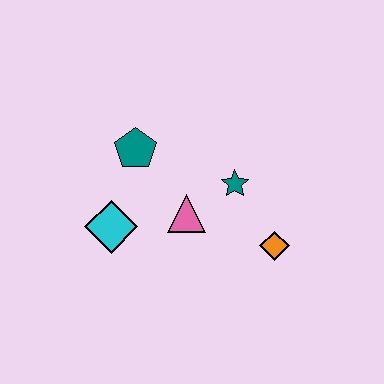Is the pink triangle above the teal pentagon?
No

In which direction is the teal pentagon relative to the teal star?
The teal pentagon is to the left of the teal star.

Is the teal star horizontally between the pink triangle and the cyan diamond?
No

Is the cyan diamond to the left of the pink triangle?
Yes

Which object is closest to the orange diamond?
The teal star is closest to the orange diamond.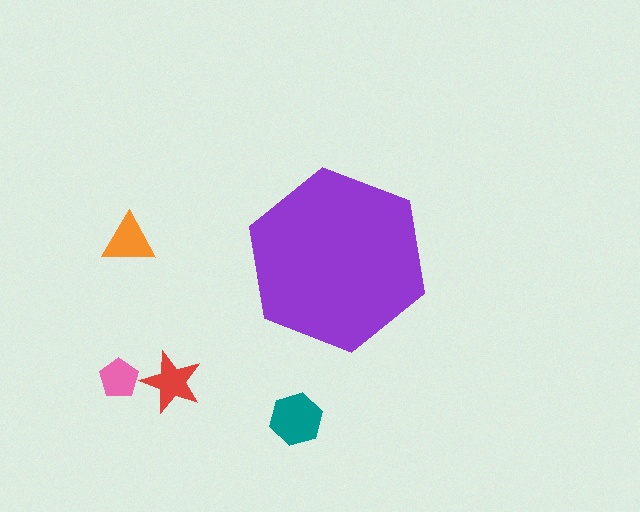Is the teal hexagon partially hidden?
No, the teal hexagon is fully visible.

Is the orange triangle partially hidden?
No, the orange triangle is fully visible.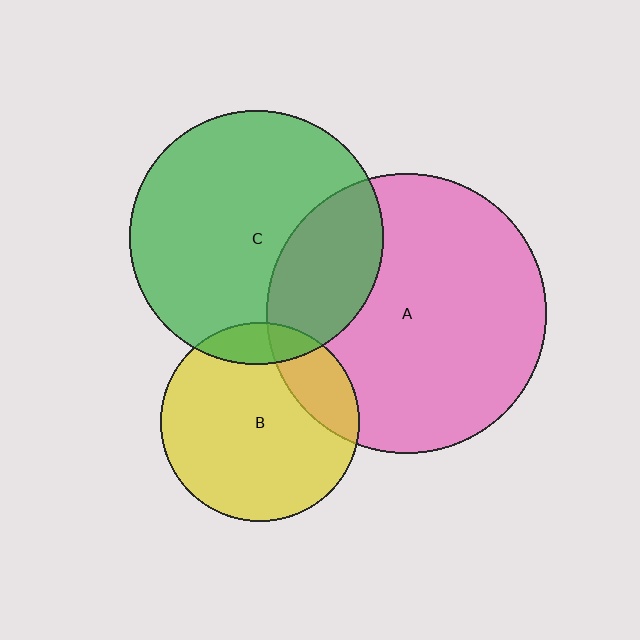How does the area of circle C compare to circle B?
Approximately 1.6 times.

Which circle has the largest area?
Circle A (pink).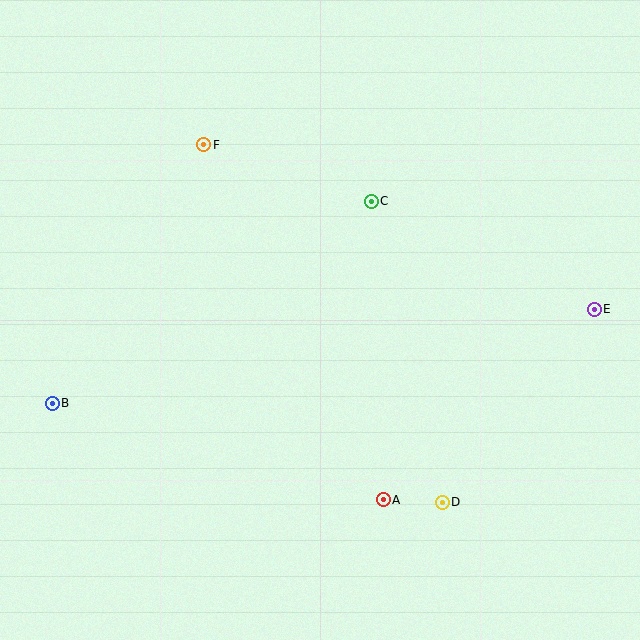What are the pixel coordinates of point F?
Point F is at (204, 145).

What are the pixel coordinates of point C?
Point C is at (371, 201).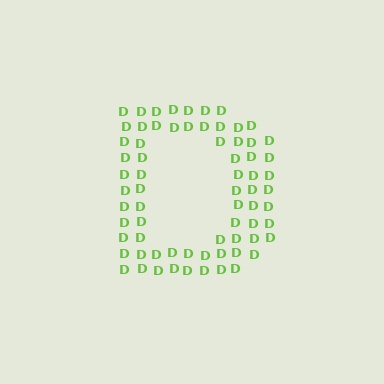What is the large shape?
The large shape is the letter D.